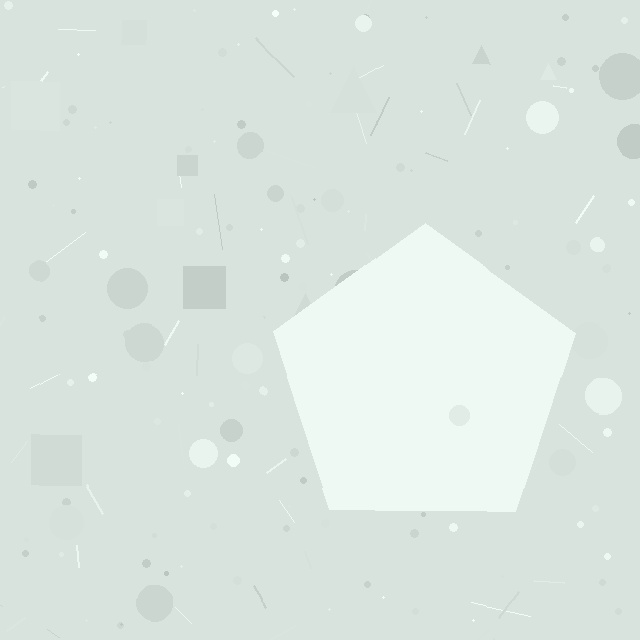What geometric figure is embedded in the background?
A pentagon is embedded in the background.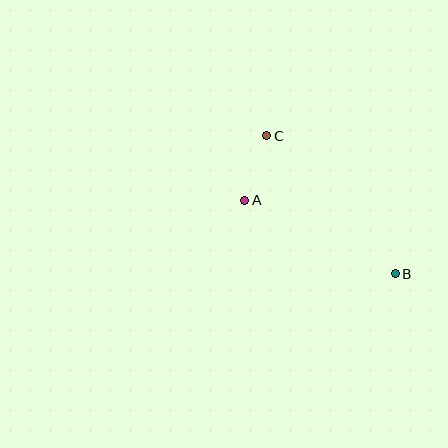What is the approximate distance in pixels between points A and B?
The distance between A and B is approximately 168 pixels.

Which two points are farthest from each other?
Points B and C are farthest from each other.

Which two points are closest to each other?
Points A and C are closest to each other.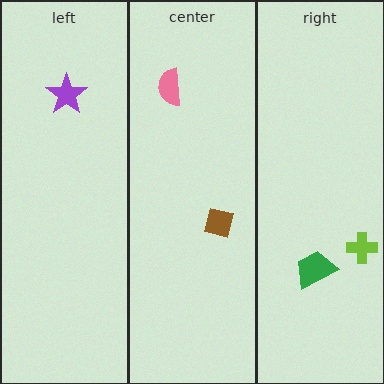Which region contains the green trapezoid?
The right region.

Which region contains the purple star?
The left region.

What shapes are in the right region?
The lime cross, the green trapezoid.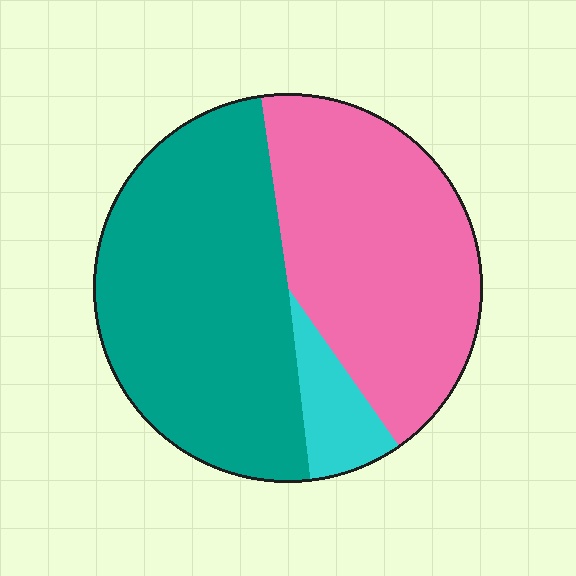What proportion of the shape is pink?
Pink covers around 40% of the shape.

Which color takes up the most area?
Teal, at roughly 50%.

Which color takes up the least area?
Cyan, at roughly 10%.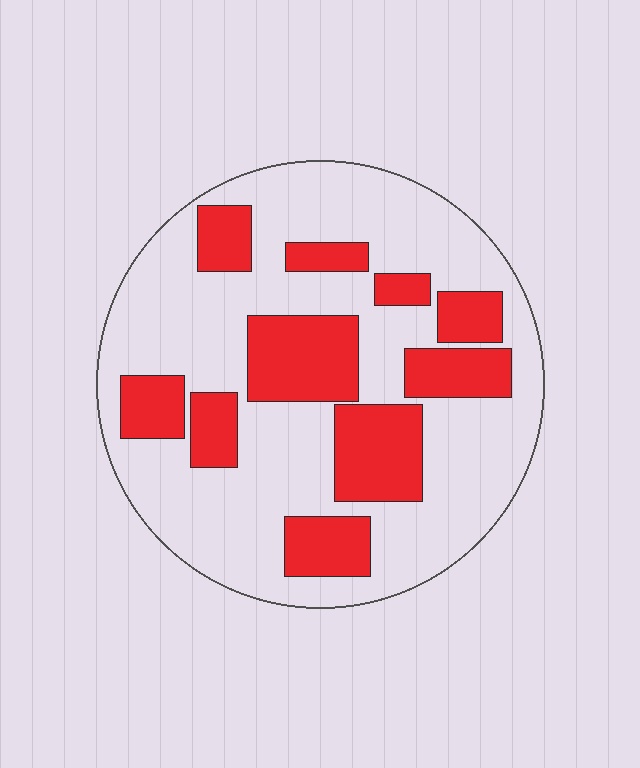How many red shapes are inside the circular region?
10.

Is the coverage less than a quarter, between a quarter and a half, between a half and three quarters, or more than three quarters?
Between a quarter and a half.